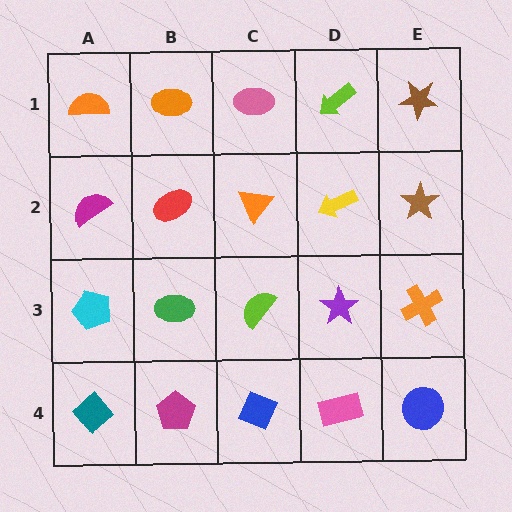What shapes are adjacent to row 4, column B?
A green ellipse (row 3, column B), a teal diamond (row 4, column A), a blue diamond (row 4, column C).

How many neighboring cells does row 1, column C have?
3.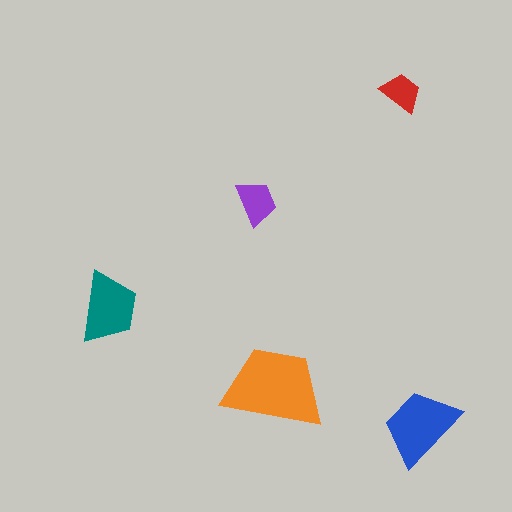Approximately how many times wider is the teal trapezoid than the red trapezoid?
About 1.5 times wider.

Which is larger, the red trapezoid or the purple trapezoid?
The purple one.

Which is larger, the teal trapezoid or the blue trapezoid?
The blue one.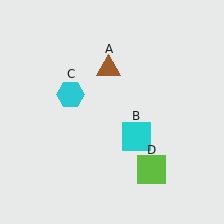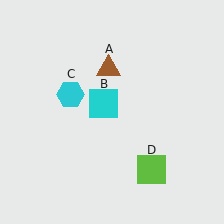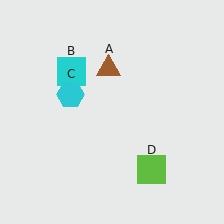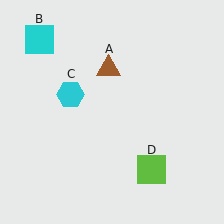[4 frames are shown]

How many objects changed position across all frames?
1 object changed position: cyan square (object B).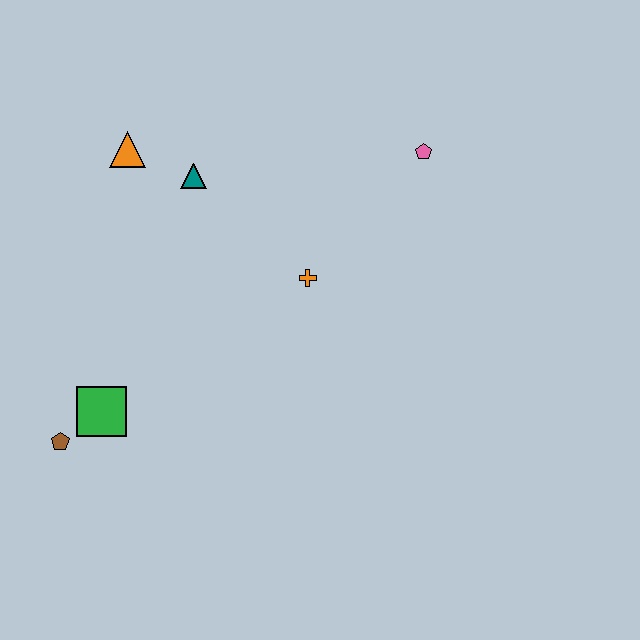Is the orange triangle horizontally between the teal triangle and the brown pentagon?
Yes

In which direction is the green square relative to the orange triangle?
The green square is below the orange triangle.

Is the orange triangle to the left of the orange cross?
Yes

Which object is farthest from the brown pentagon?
The pink pentagon is farthest from the brown pentagon.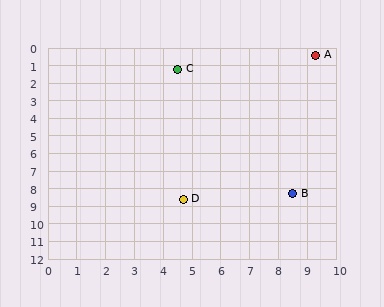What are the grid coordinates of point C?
Point C is at approximately (4.5, 1.2).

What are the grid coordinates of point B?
Point B is at approximately (8.5, 8.3).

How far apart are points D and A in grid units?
Points D and A are about 9.4 grid units apart.